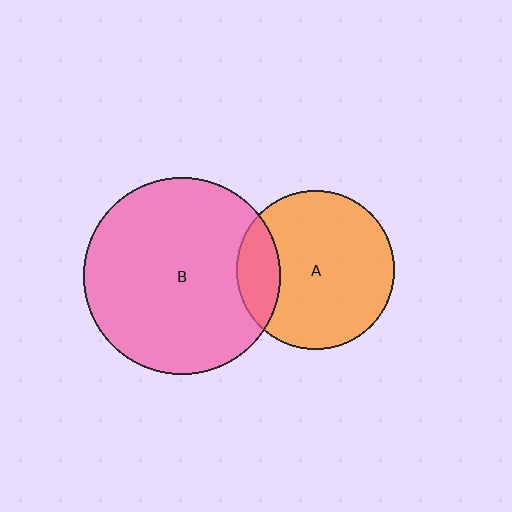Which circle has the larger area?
Circle B (pink).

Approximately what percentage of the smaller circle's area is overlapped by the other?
Approximately 20%.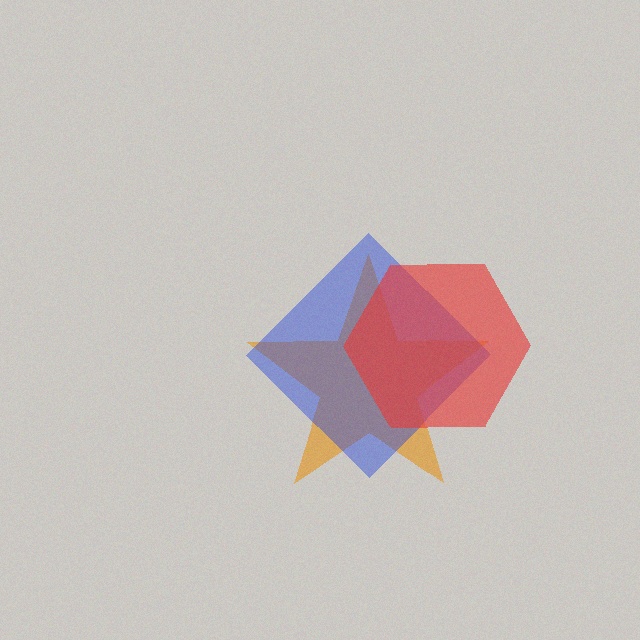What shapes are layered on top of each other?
The layered shapes are: an orange star, a blue diamond, a red hexagon.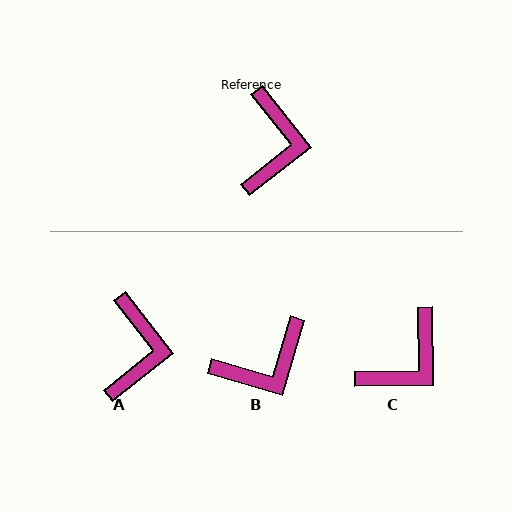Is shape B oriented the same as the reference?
No, it is off by about 55 degrees.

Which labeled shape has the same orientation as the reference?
A.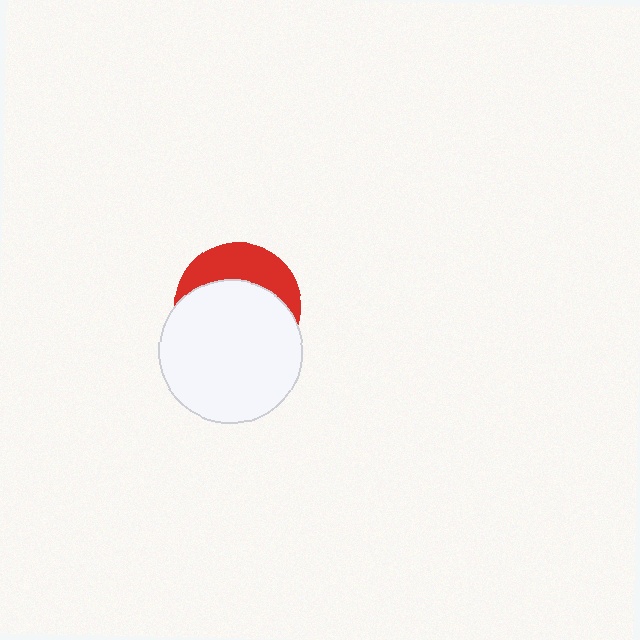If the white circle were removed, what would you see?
You would see the complete red circle.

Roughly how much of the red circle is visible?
A small part of it is visible (roughly 35%).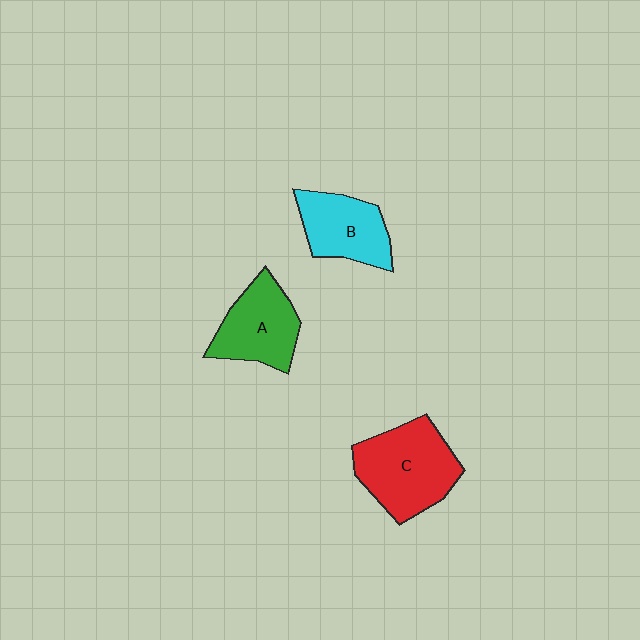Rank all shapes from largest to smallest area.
From largest to smallest: C (red), A (green), B (cyan).